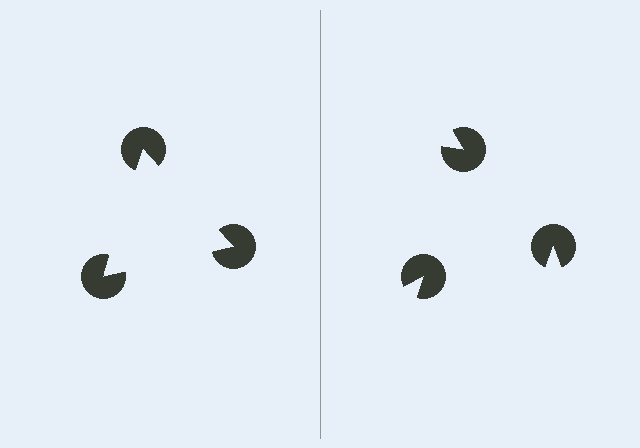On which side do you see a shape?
An illusory triangle appears on the left side. On the right side the wedge cuts are rotated, so no coherent shape forms.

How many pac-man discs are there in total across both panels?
6 — 3 on each side.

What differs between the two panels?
The pac-man discs are positioned identically on both sides; only the wedge orientations differ. On the left they align to a triangle; on the right they are misaligned.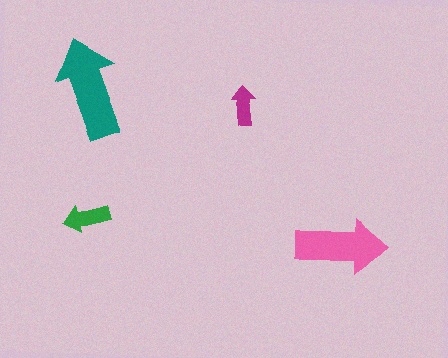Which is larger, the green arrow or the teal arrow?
The teal one.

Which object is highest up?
The teal arrow is topmost.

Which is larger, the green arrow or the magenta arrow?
The green one.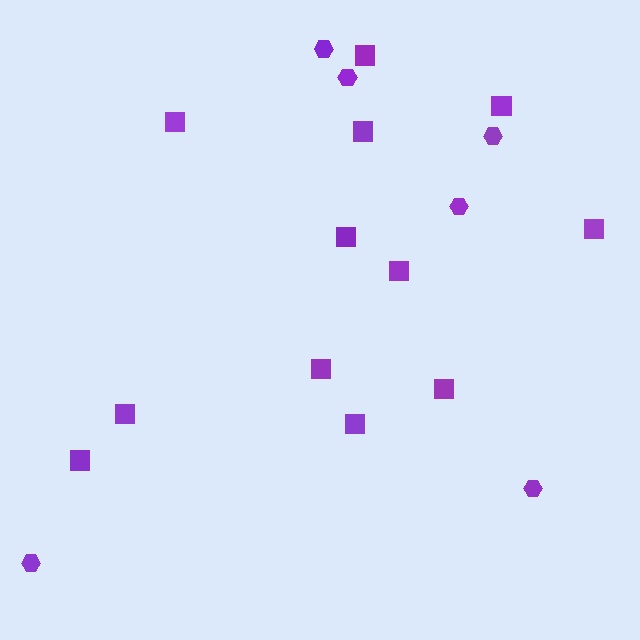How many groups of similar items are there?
There are 2 groups: one group of hexagons (6) and one group of squares (12).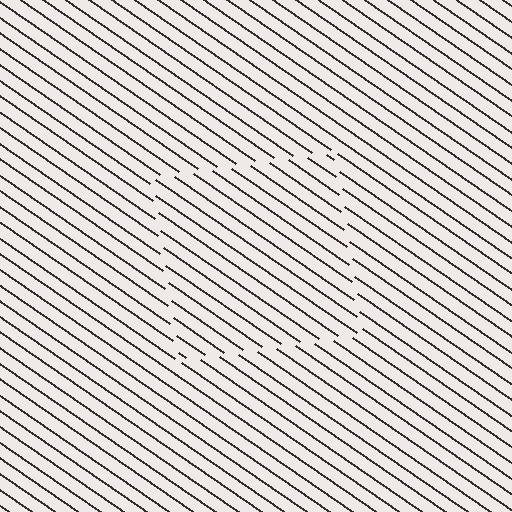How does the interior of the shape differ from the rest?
The interior of the shape contains the same grating, shifted by half a period — the contour is defined by the phase discontinuity where line-ends from the inner and outer gratings abut.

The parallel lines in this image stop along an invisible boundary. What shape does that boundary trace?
An illusory square. The interior of the shape contains the same grating, shifted by half a period — the contour is defined by the phase discontinuity where line-ends from the inner and outer gratings abut.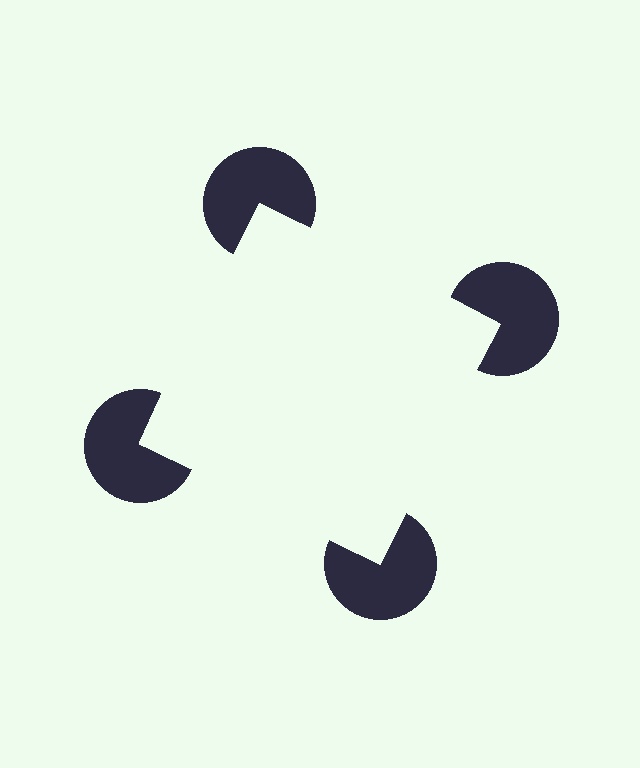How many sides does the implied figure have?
4 sides.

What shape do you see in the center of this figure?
An illusory square — its edges are inferred from the aligned wedge cuts in the pac-man discs, not physically drawn.